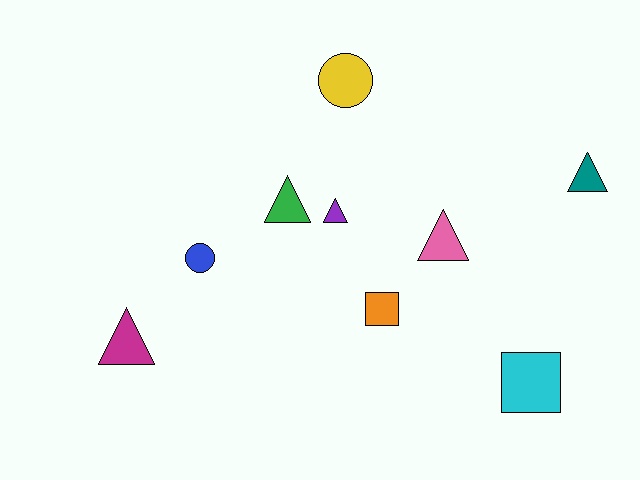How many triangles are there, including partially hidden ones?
There are 5 triangles.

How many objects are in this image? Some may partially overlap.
There are 9 objects.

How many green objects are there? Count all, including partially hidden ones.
There is 1 green object.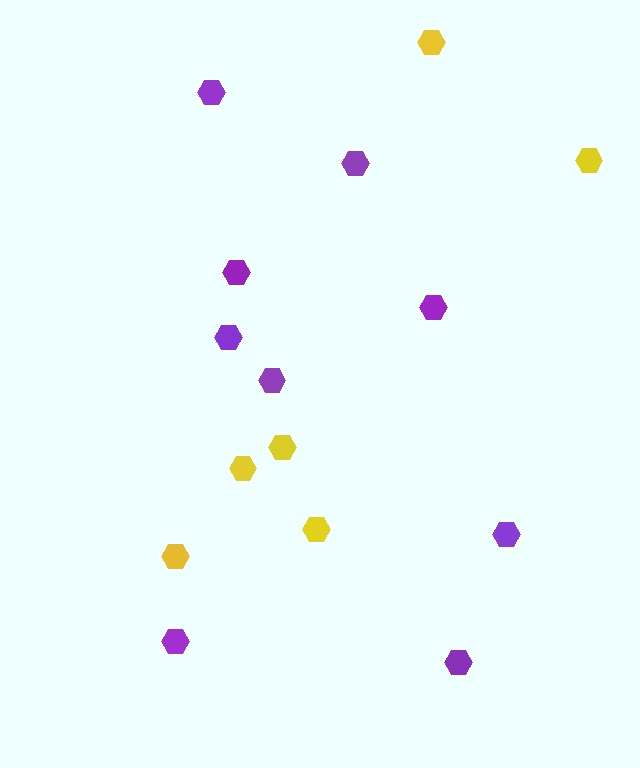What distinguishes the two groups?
There are 2 groups: one group of yellow hexagons (6) and one group of purple hexagons (9).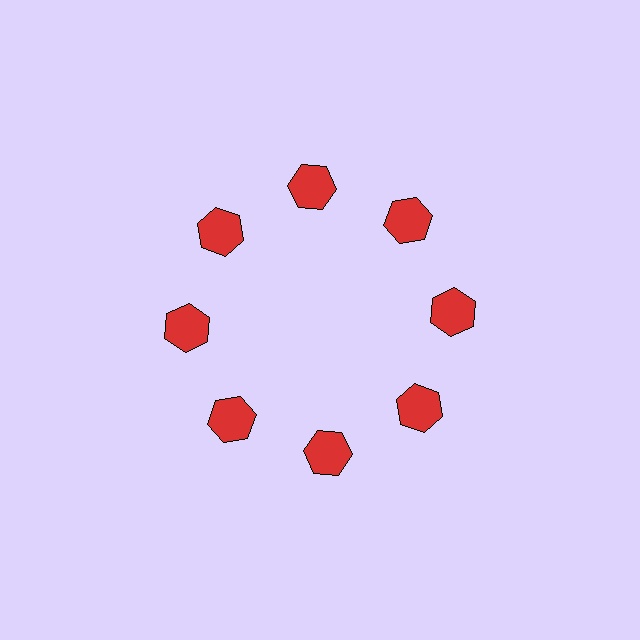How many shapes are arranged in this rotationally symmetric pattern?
There are 8 shapes, arranged in 8 groups of 1.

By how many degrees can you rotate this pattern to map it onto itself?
The pattern maps onto itself every 45 degrees of rotation.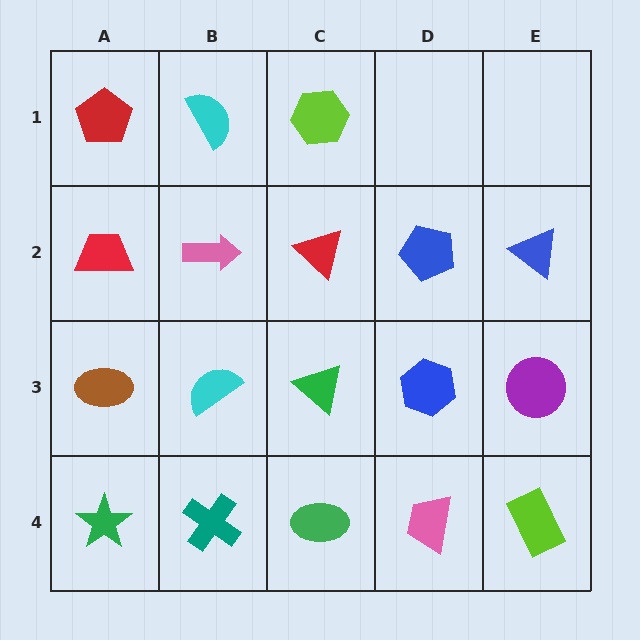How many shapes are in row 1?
3 shapes.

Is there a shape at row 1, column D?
No, that cell is empty.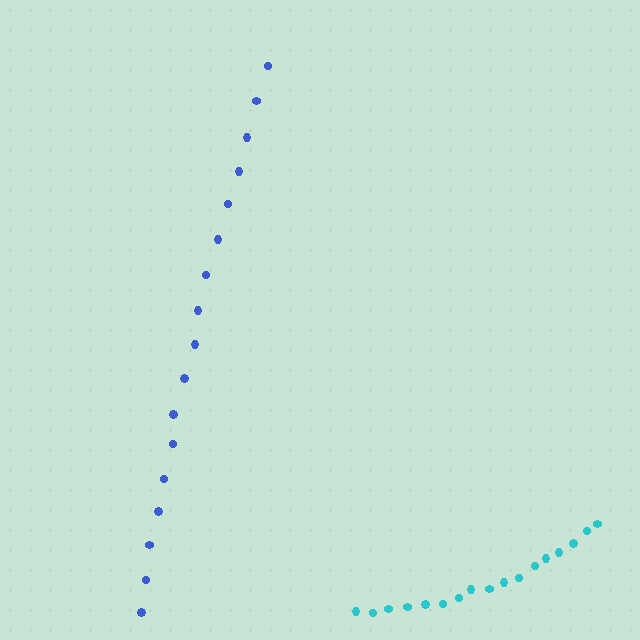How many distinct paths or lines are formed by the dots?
There are 2 distinct paths.